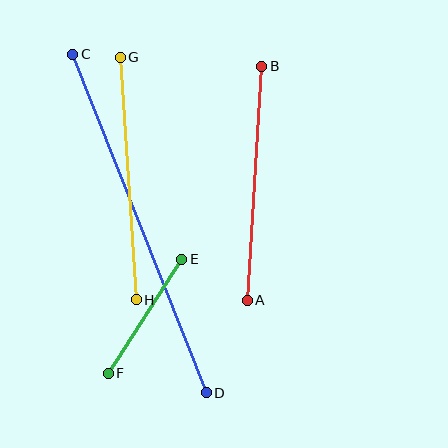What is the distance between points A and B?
The distance is approximately 234 pixels.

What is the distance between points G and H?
The distance is approximately 243 pixels.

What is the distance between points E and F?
The distance is approximately 136 pixels.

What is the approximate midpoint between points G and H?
The midpoint is at approximately (128, 179) pixels.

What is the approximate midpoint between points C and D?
The midpoint is at approximately (140, 224) pixels.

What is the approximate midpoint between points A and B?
The midpoint is at approximately (254, 183) pixels.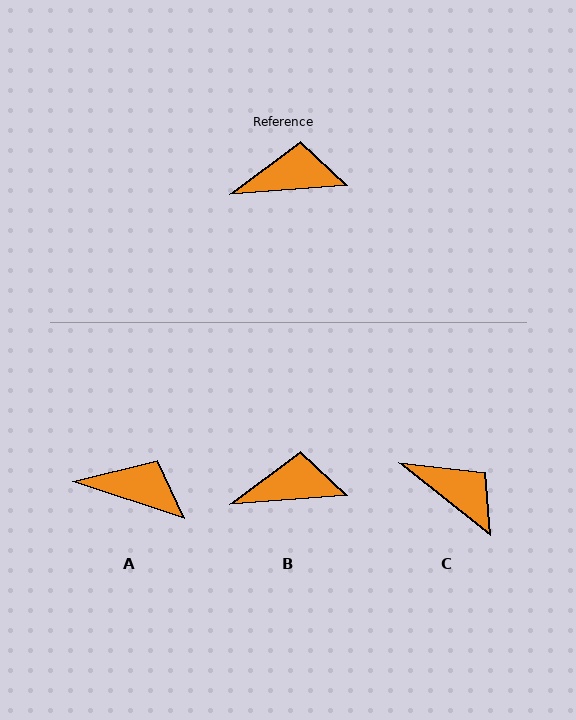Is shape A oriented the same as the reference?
No, it is off by about 23 degrees.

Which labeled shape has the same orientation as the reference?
B.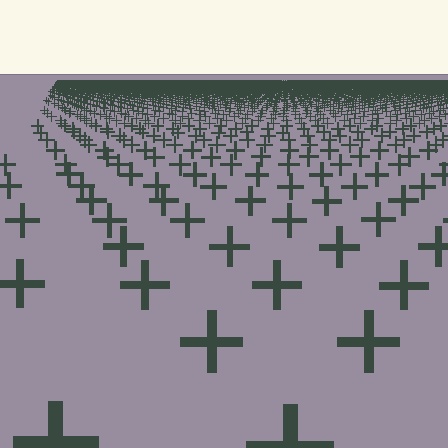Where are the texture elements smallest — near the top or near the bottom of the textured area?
Near the top.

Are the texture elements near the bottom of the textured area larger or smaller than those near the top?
Larger. Near the bottom, elements are closer to the viewer and appear at a bigger on-screen size.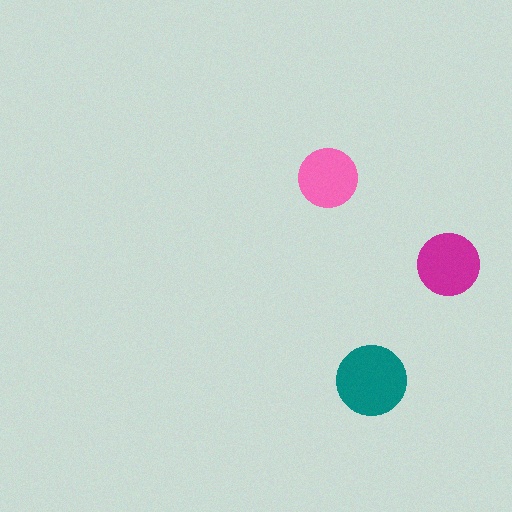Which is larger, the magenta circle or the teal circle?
The teal one.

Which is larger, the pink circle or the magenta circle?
The magenta one.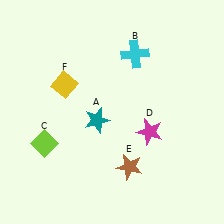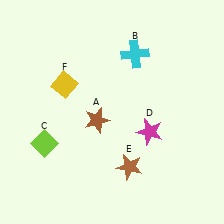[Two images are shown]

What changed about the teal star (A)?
In Image 1, A is teal. In Image 2, it changed to brown.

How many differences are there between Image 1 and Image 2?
There is 1 difference between the two images.